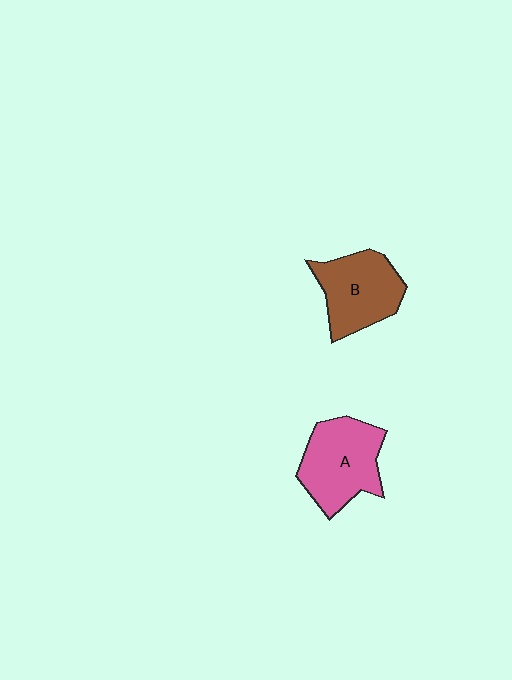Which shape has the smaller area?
Shape B (brown).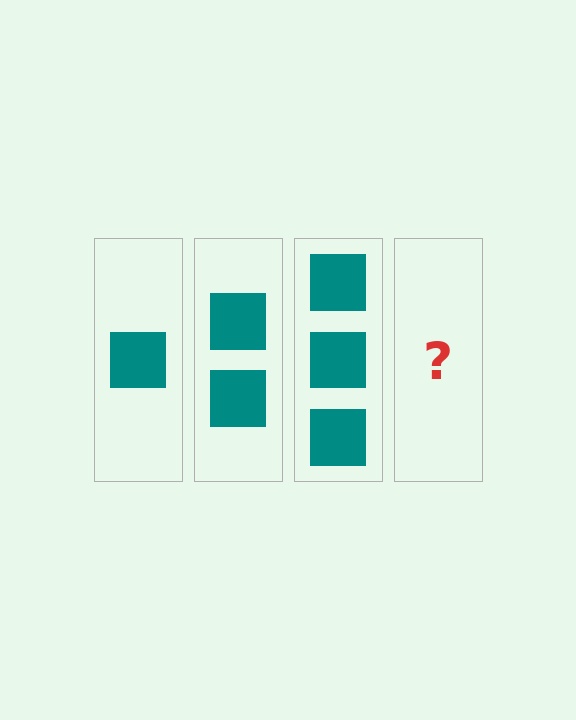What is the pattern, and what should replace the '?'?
The pattern is that each step adds one more square. The '?' should be 4 squares.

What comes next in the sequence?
The next element should be 4 squares.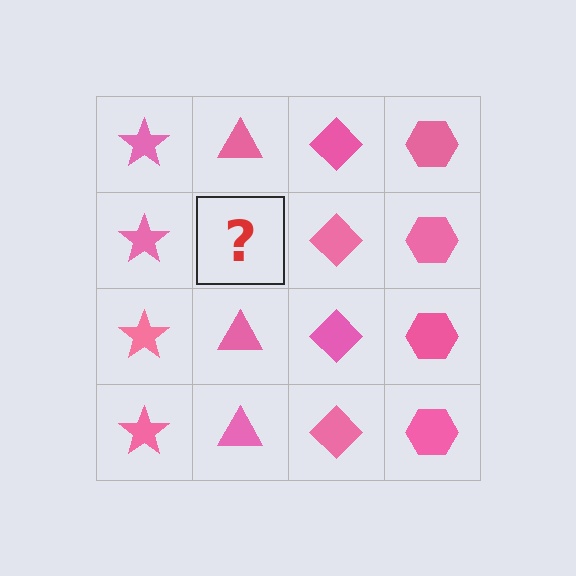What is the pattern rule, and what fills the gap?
The rule is that each column has a consistent shape. The gap should be filled with a pink triangle.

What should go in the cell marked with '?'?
The missing cell should contain a pink triangle.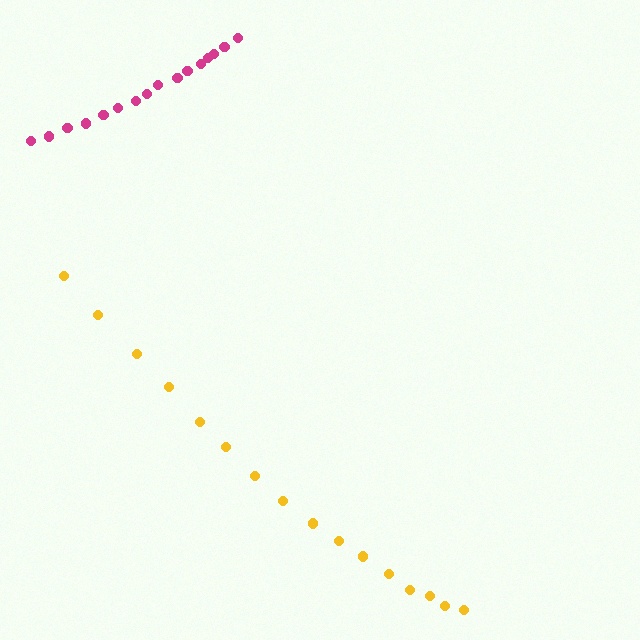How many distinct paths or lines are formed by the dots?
There are 2 distinct paths.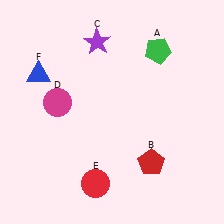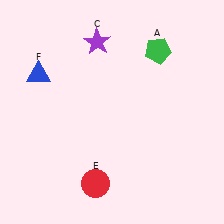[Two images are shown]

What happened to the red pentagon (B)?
The red pentagon (B) was removed in Image 2. It was in the bottom-right area of Image 1.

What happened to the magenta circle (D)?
The magenta circle (D) was removed in Image 2. It was in the top-left area of Image 1.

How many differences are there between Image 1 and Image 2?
There are 2 differences between the two images.